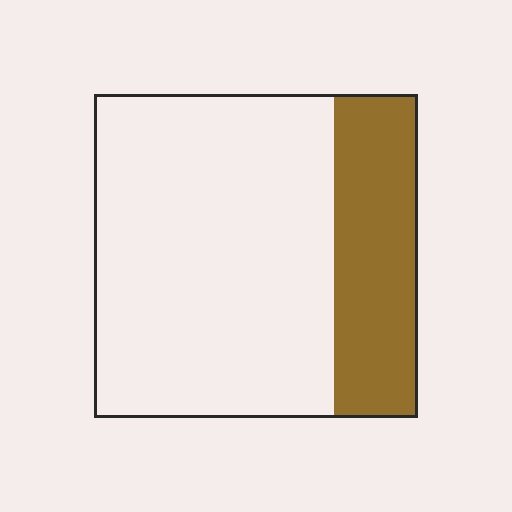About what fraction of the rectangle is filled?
About one quarter (1/4).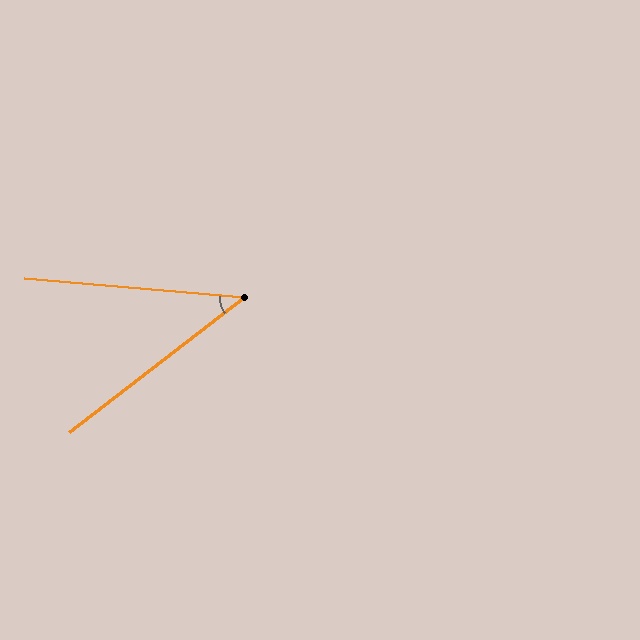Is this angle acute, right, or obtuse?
It is acute.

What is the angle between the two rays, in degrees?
Approximately 43 degrees.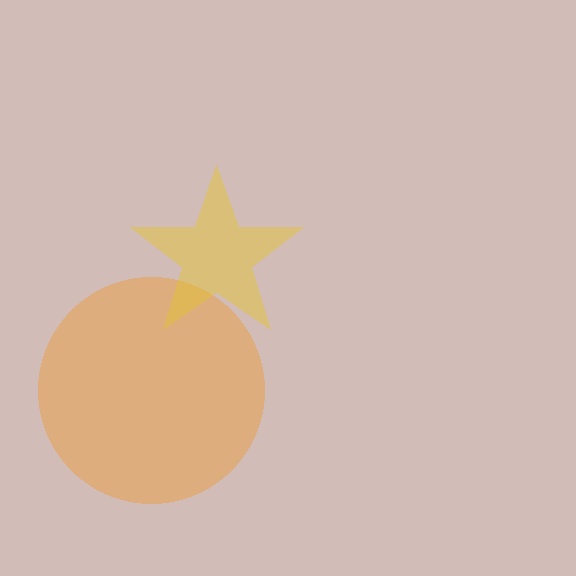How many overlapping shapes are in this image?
There are 2 overlapping shapes in the image.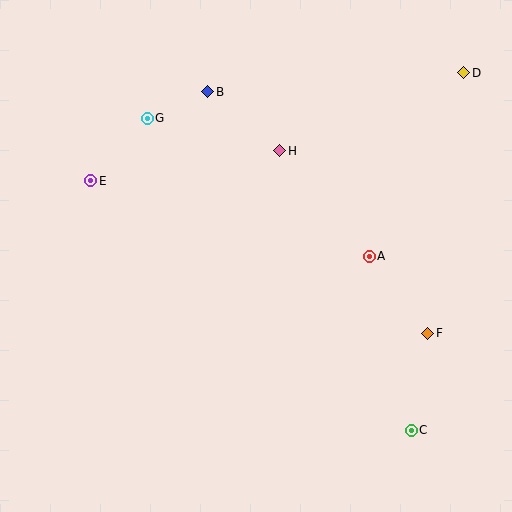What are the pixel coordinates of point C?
Point C is at (411, 430).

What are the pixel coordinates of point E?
Point E is at (91, 181).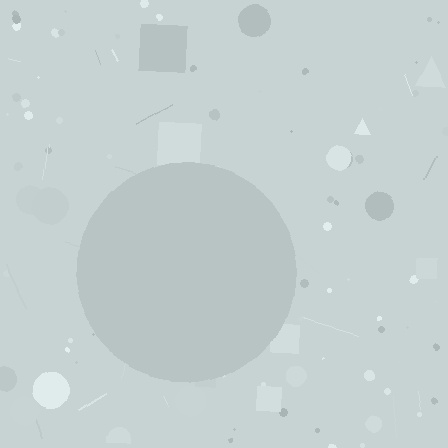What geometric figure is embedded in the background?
A circle is embedded in the background.